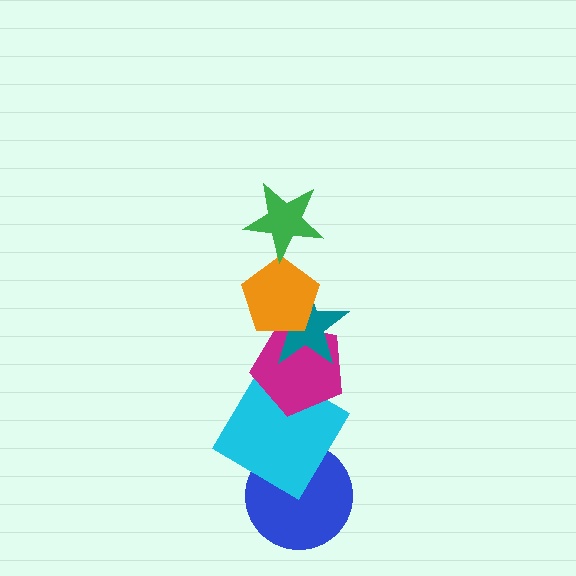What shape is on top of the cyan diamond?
The magenta pentagon is on top of the cyan diamond.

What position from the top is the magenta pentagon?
The magenta pentagon is 4th from the top.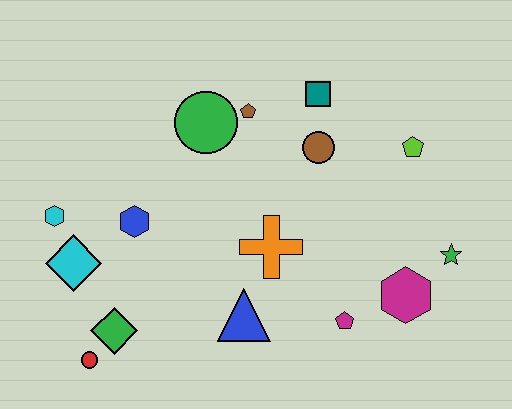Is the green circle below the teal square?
Yes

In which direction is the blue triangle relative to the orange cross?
The blue triangle is below the orange cross.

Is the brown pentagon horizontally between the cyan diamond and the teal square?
Yes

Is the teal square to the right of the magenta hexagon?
No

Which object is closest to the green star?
The magenta hexagon is closest to the green star.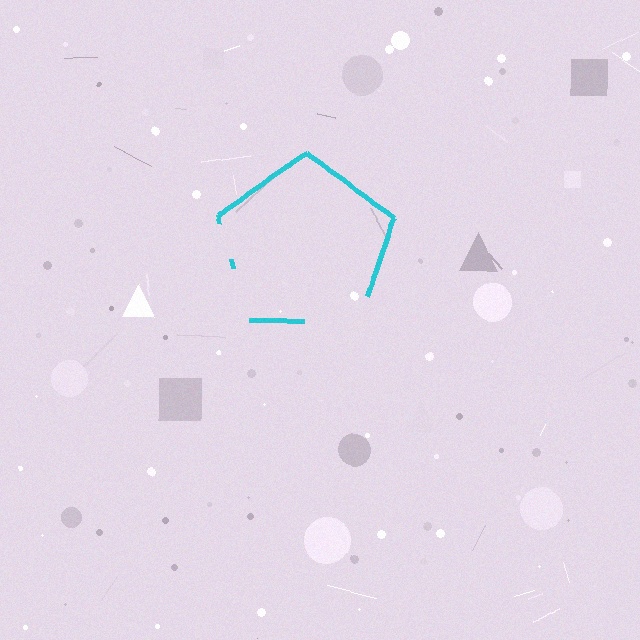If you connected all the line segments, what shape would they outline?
They would outline a pentagon.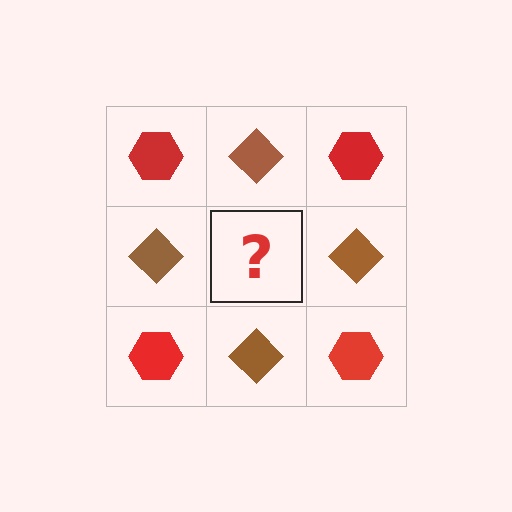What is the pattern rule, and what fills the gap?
The rule is that it alternates red hexagon and brown diamond in a checkerboard pattern. The gap should be filled with a red hexagon.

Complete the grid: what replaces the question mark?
The question mark should be replaced with a red hexagon.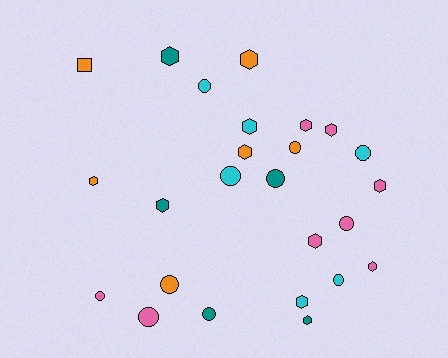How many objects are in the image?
There are 25 objects.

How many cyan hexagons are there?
There are 2 cyan hexagons.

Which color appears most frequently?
Pink, with 8 objects.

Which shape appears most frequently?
Hexagon, with 13 objects.